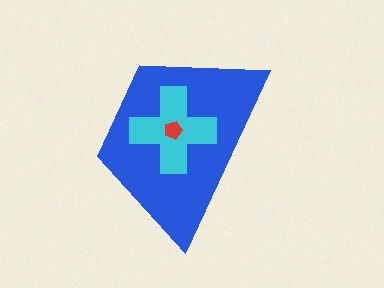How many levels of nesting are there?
3.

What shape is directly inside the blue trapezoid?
The cyan cross.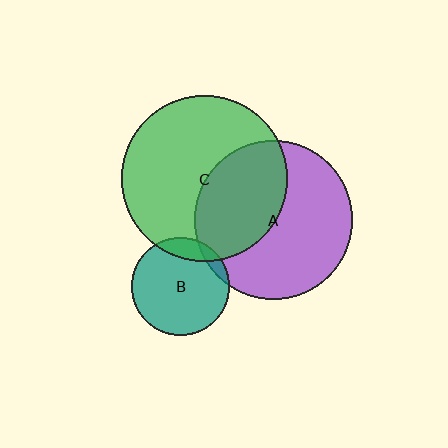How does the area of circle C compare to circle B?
Approximately 2.9 times.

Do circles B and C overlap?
Yes.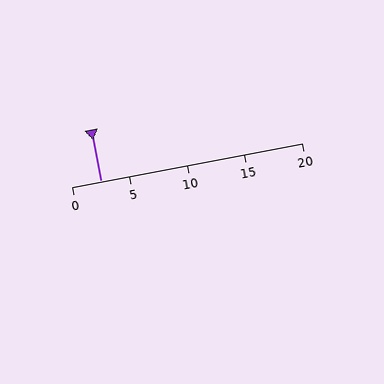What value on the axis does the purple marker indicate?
The marker indicates approximately 2.5.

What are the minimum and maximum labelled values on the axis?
The axis runs from 0 to 20.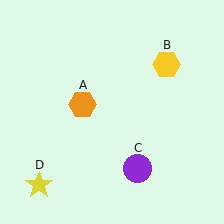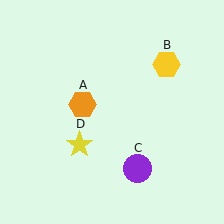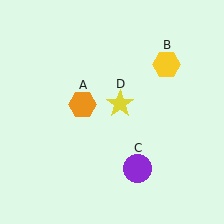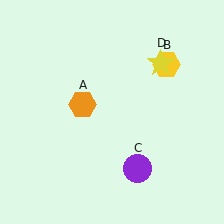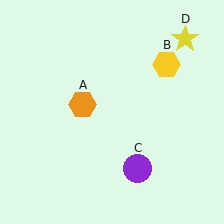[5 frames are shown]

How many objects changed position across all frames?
1 object changed position: yellow star (object D).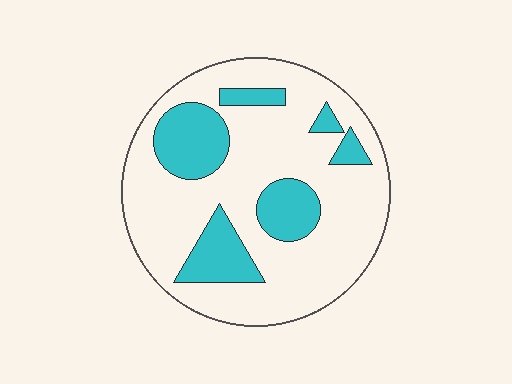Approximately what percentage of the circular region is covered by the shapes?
Approximately 25%.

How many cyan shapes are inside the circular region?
6.